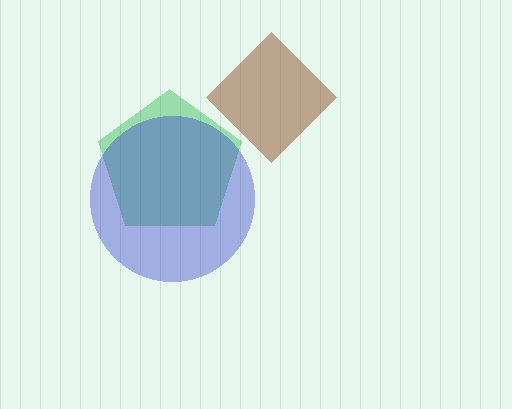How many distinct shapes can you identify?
There are 3 distinct shapes: a green pentagon, a brown diamond, a blue circle.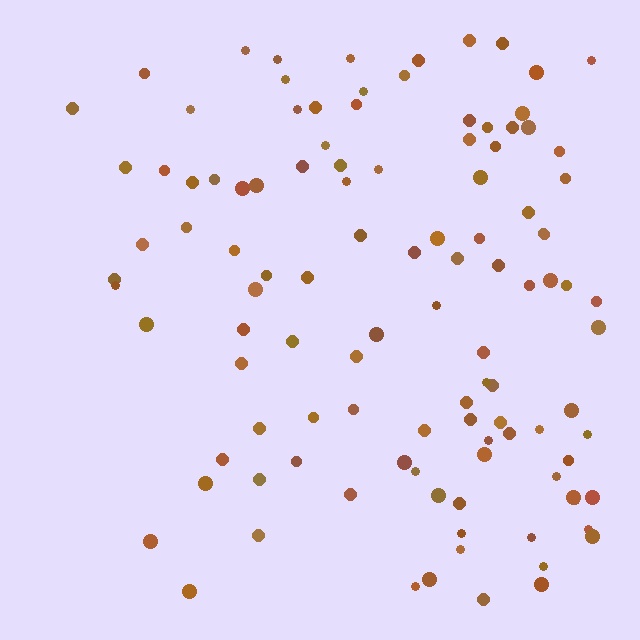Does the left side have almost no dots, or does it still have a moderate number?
Still a moderate number, just noticeably fewer than the right.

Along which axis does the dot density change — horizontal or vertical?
Horizontal.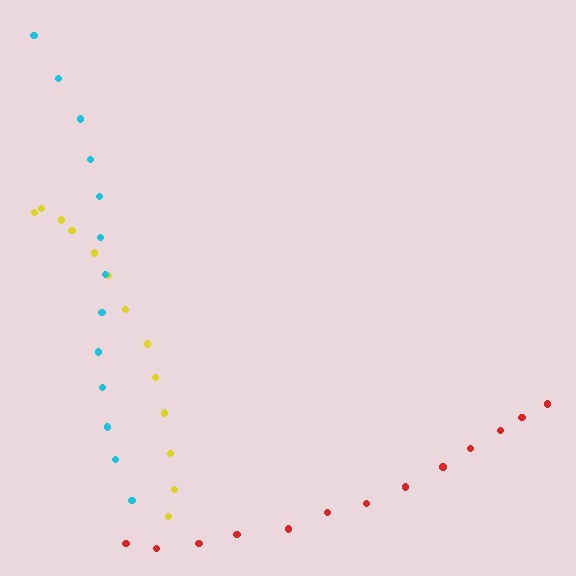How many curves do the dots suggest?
There are 3 distinct paths.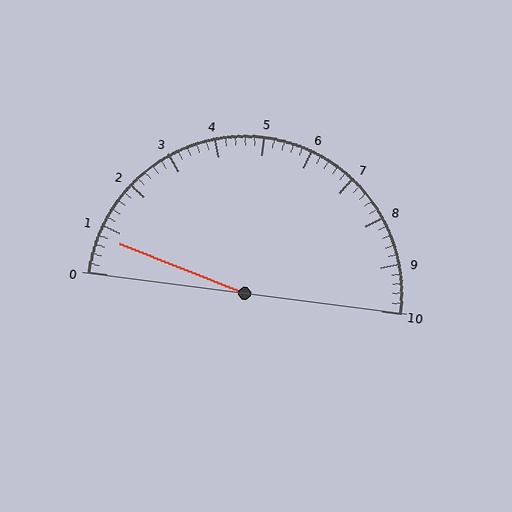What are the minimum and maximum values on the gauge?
The gauge ranges from 0 to 10.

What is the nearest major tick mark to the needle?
The nearest major tick mark is 1.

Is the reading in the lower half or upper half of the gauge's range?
The reading is in the lower half of the range (0 to 10).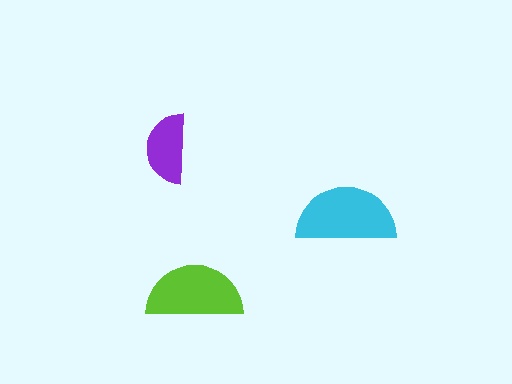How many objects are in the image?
There are 3 objects in the image.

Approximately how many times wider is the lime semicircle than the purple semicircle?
About 1.5 times wider.